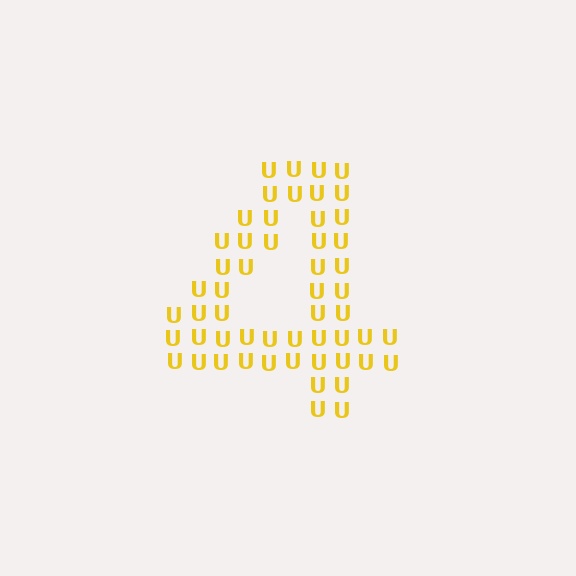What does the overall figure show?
The overall figure shows the digit 4.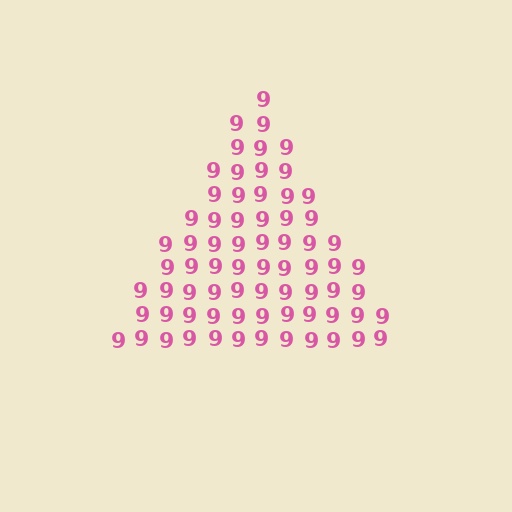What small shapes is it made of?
It is made of small digit 9's.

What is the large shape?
The large shape is a triangle.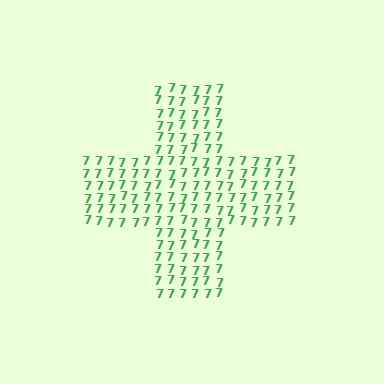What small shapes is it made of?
It is made of small digit 7's.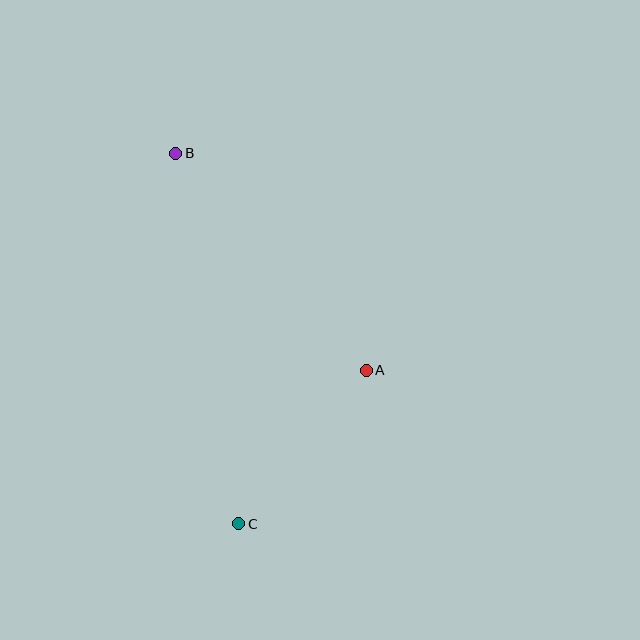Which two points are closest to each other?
Points A and C are closest to each other.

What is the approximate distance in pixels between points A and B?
The distance between A and B is approximately 289 pixels.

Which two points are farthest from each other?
Points B and C are farthest from each other.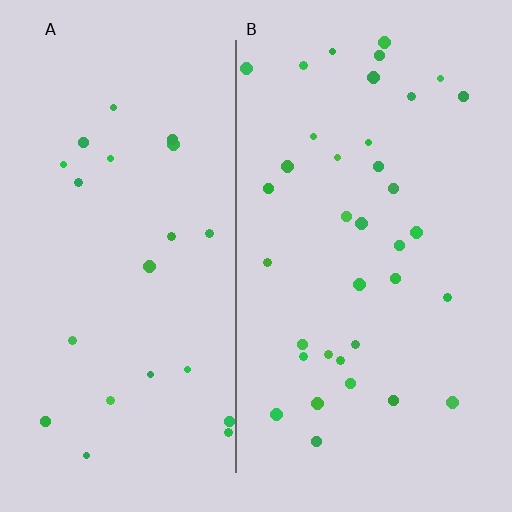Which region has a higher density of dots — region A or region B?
B (the right).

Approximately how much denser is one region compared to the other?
Approximately 1.6× — region B over region A.